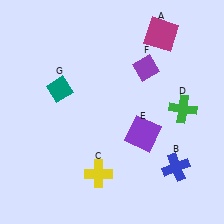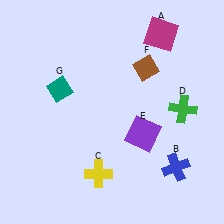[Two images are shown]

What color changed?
The diamond (F) changed from purple in Image 1 to brown in Image 2.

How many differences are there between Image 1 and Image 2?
There is 1 difference between the two images.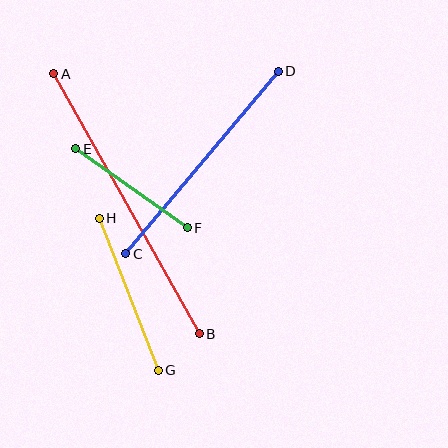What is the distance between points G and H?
The distance is approximately 163 pixels.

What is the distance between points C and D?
The distance is approximately 238 pixels.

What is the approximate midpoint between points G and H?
The midpoint is at approximately (129, 294) pixels.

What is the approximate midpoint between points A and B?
The midpoint is at approximately (126, 204) pixels.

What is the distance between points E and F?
The distance is approximately 137 pixels.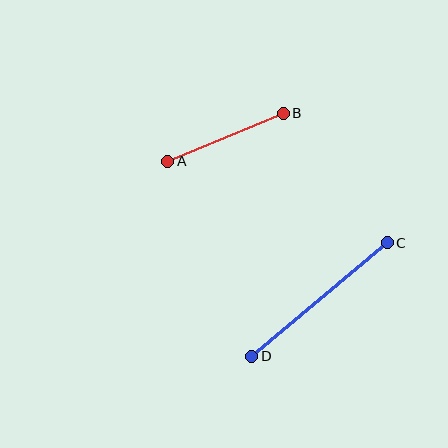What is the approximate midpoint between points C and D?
The midpoint is at approximately (320, 299) pixels.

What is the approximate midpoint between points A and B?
The midpoint is at approximately (226, 137) pixels.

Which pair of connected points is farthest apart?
Points C and D are farthest apart.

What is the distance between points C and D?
The distance is approximately 177 pixels.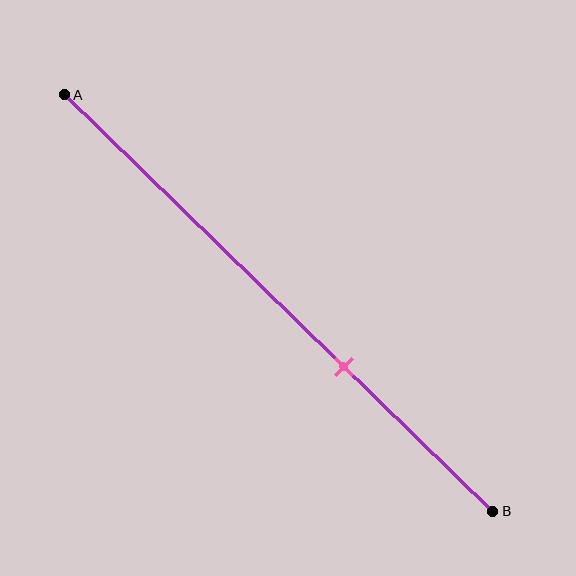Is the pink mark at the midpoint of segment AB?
No, the mark is at about 65% from A, not at the 50% midpoint.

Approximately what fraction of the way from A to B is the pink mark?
The pink mark is approximately 65% of the way from A to B.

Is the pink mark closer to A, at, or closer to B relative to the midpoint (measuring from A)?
The pink mark is closer to point B than the midpoint of segment AB.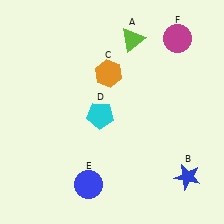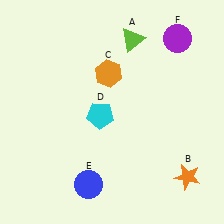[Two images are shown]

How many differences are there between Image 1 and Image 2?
There are 2 differences between the two images.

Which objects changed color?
B changed from blue to orange. F changed from magenta to purple.